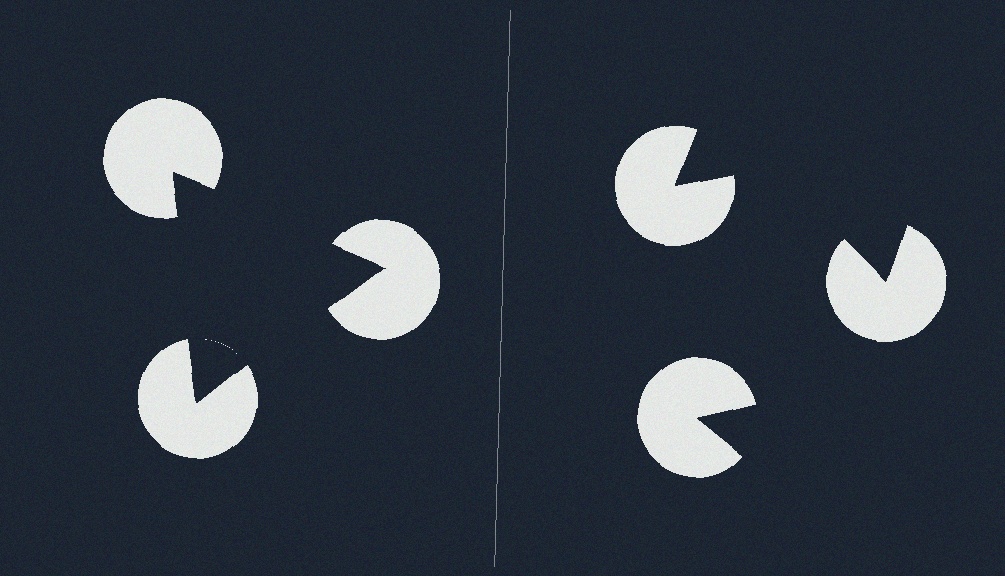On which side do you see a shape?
An illusory triangle appears on the left side. On the right side the wedge cuts are rotated, so no coherent shape forms.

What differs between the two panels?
The pac-man discs are positioned identically on both sides; only the wedge orientations differ. On the left they align to a triangle; on the right they are misaligned.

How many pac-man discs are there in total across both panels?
6 — 3 on each side.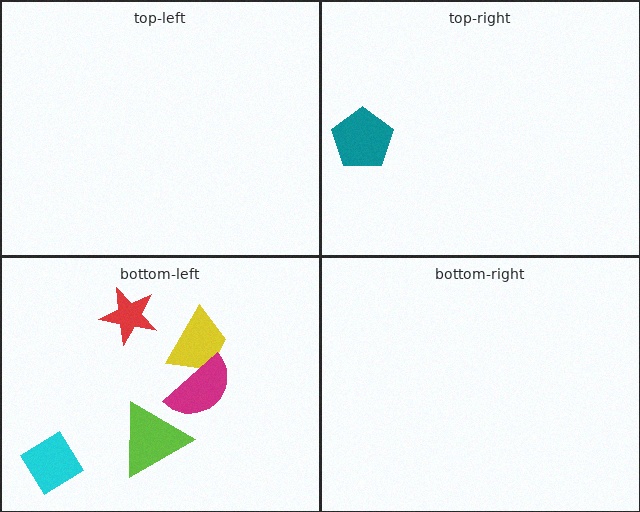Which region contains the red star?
The bottom-left region.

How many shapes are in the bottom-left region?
5.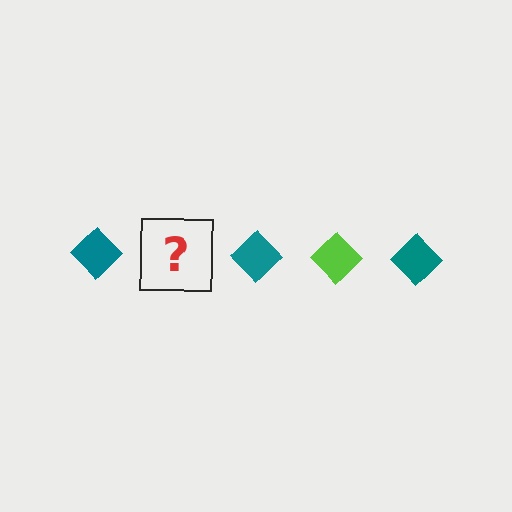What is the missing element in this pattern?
The missing element is a lime diamond.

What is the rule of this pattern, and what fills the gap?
The rule is that the pattern cycles through teal, lime diamonds. The gap should be filled with a lime diamond.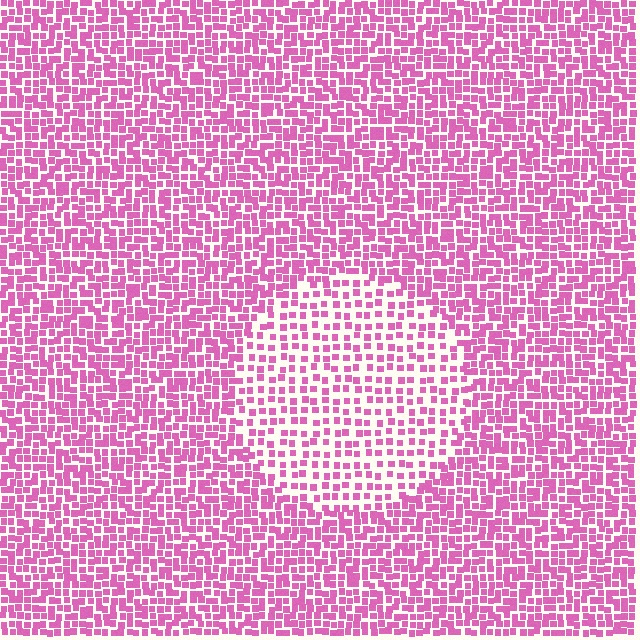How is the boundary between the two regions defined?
The boundary is defined by a change in element density (approximately 1.9x ratio). All elements are the same color, size, and shape.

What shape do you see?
I see a circle.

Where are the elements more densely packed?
The elements are more densely packed outside the circle boundary.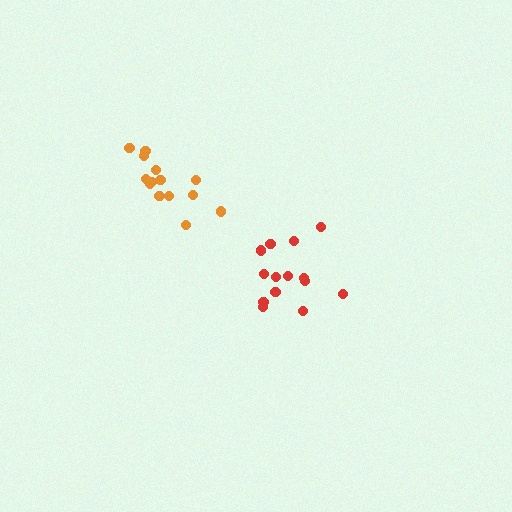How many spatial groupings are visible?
There are 2 spatial groupings.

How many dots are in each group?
Group 1: 14 dots, Group 2: 14 dots (28 total).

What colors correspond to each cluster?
The clusters are colored: red, orange.